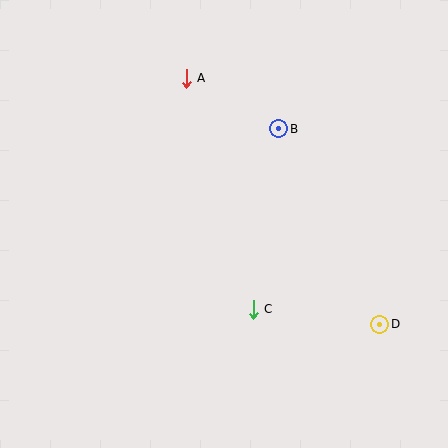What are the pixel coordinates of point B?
Point B is at (279, 129).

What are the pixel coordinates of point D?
Point D is at (380, 324).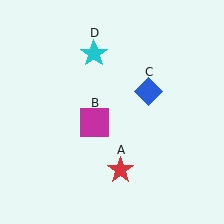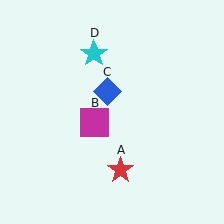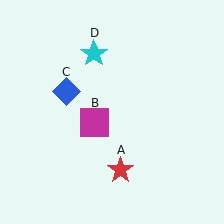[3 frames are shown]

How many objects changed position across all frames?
1 object changed position: blue diamond (object C).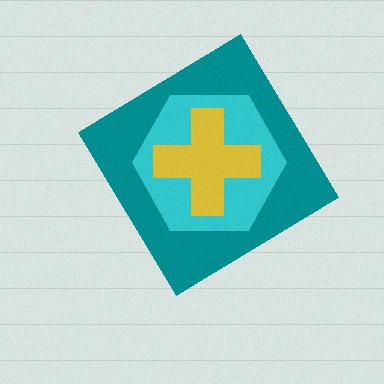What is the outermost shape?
The teal diamond.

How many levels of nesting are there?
3.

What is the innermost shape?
The yellow cross.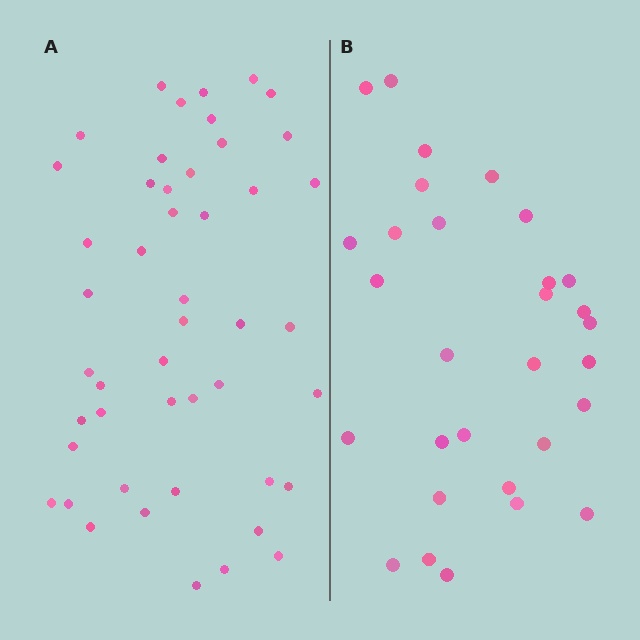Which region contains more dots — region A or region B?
Region A (the left region) has more dots.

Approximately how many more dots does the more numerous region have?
Region A has approximately 15 more dots than region B.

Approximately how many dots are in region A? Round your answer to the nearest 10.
About 50 dots. (The exact count is 47, which rounds to 50.)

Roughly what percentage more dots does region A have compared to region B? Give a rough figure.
About 55% more.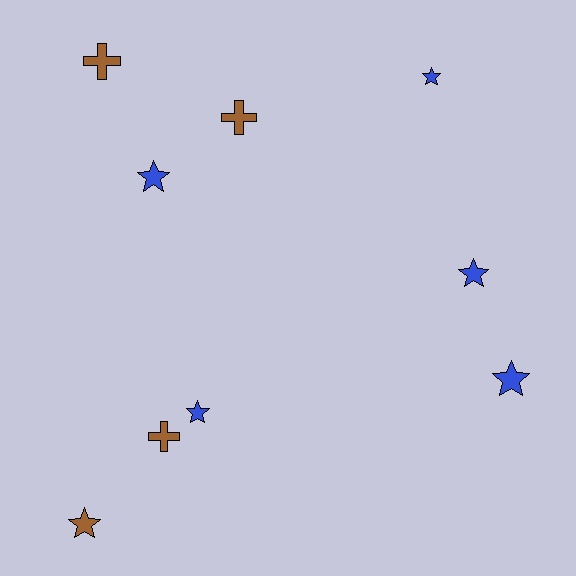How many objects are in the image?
There are 9 objects.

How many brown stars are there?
There is 1 brown star.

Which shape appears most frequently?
Star, with 6 objects.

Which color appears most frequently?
Blue, with 5 objects.